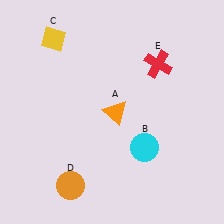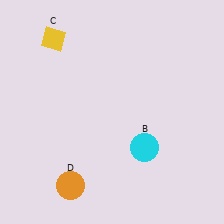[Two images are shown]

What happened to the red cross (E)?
The red cross (E) was removed in Image 2. It was in the top-right area of Image 1.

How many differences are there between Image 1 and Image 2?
There are 2 differences between the two images.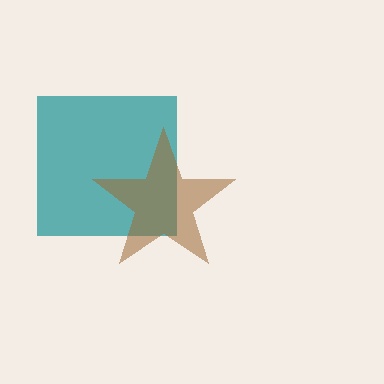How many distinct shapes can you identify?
There are 2 distinct shapes: a teal square, a brown star.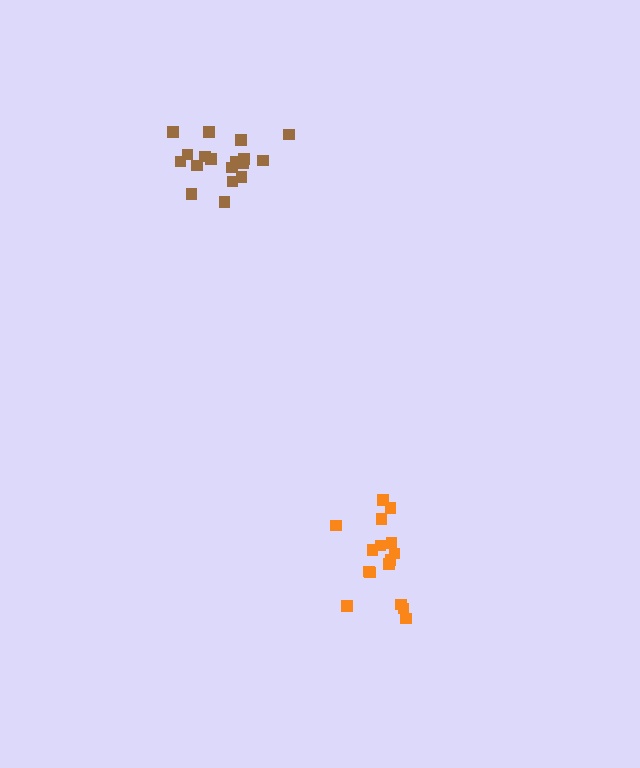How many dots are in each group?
Group 1: 18 dots, Group 2: 16 dots (34 total).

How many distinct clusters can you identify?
There are 2 distinct clusters.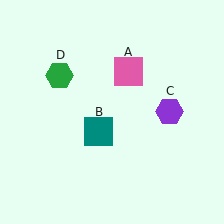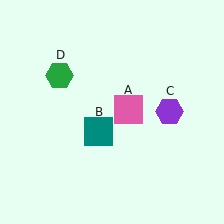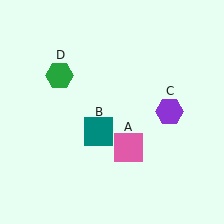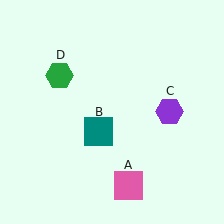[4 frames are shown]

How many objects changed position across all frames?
1 object changed position: pink square (object A).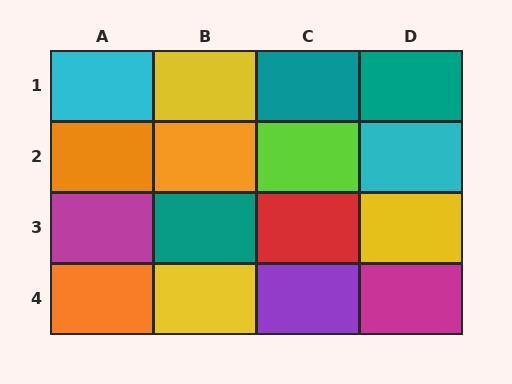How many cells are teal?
3 cells are teal.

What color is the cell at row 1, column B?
Yellow.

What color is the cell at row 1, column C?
Teal.